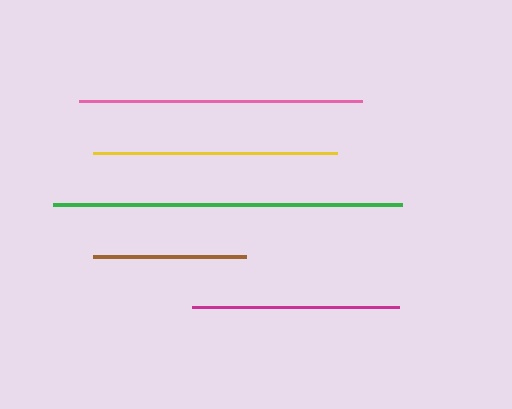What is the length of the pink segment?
The pink segment is approximately 283 pixels long.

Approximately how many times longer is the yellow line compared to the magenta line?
The yellow line is approximately 1.2 times the length of the magenta line.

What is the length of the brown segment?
The brown segment is approximately 153 pixels long.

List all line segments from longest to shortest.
From longest to shortest: green, pink, yellow, magenta, brown.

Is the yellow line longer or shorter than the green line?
The green line is longer than the yellow line.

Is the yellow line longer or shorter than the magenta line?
The yellow line is longer than the magenta line.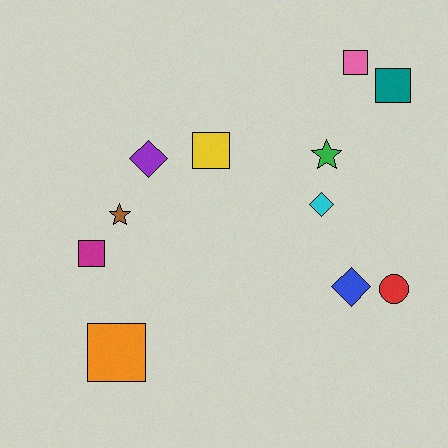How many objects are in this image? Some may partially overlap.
There are 11 objects.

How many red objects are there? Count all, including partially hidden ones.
There is 1 red object.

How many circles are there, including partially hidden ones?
There is 1 circle.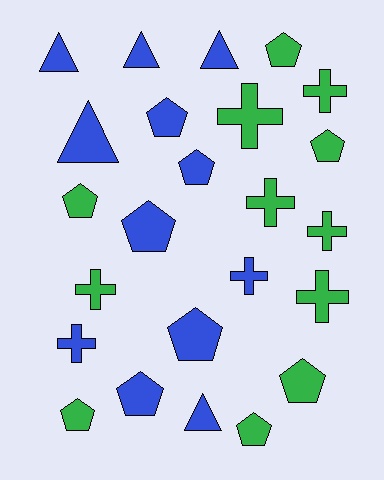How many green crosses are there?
There are 6 green crosses.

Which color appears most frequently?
Green, with 12 objects.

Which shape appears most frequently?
Pentagon, with 11 objects.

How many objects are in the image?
There are 24 objects.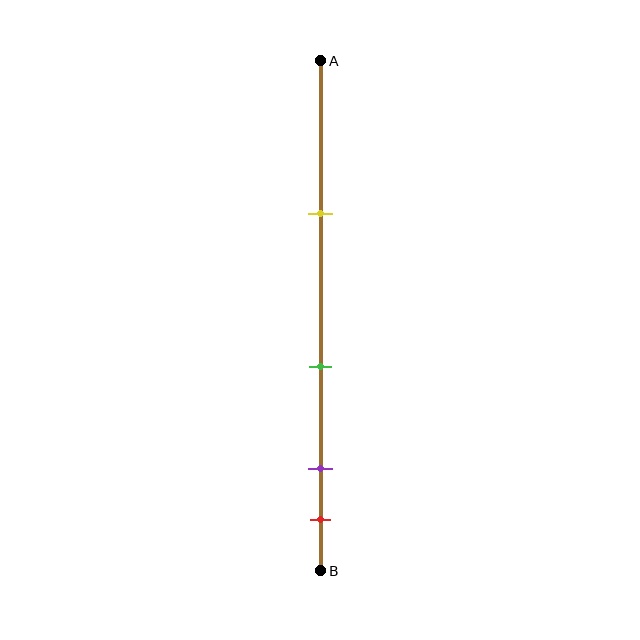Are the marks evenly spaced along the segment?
No, the marks are not evenly spaced.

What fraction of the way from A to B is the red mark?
The red mark is approximately 90% (0.9) of the way from A to B.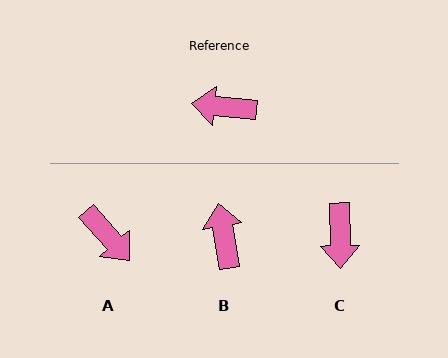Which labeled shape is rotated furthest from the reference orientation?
A, about 137 degrees away.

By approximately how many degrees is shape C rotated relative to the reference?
Approximately 97 degrees counter-clockwise.